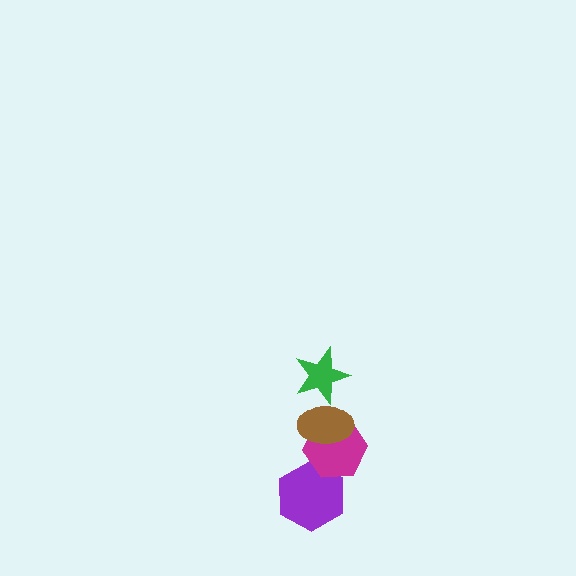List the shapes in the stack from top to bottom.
From top to bottom: the green star, the brown ellipse, the magenta hexagon, the purple hexagon.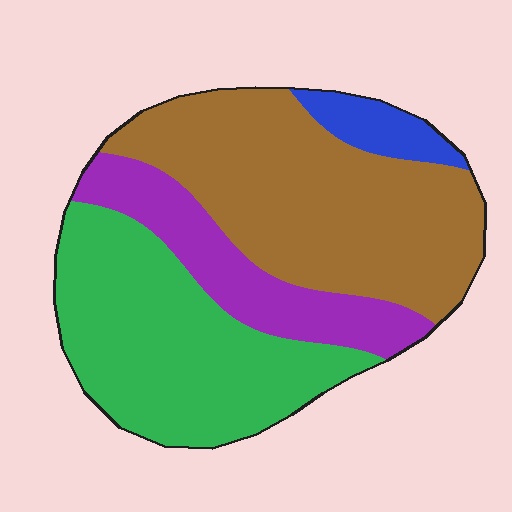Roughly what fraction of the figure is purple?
Purple covers around 20% of the figure.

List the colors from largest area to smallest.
From largest to smallest: brown, green, purple, blue.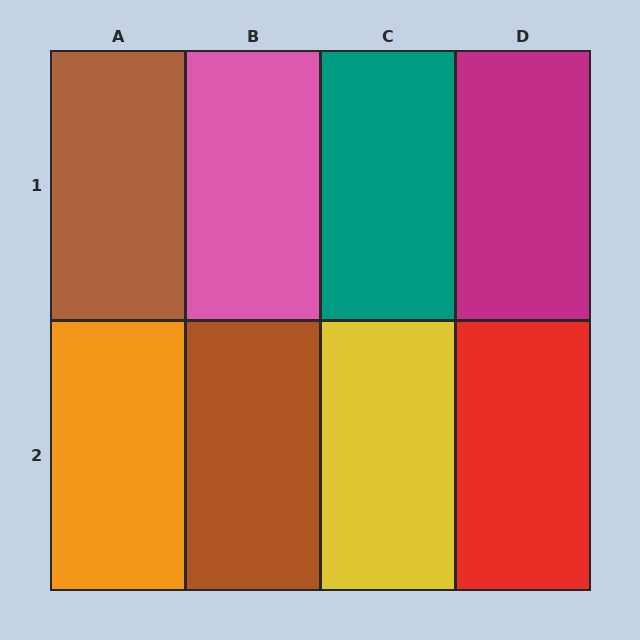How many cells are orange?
1 cell is orange.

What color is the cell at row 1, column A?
Brown.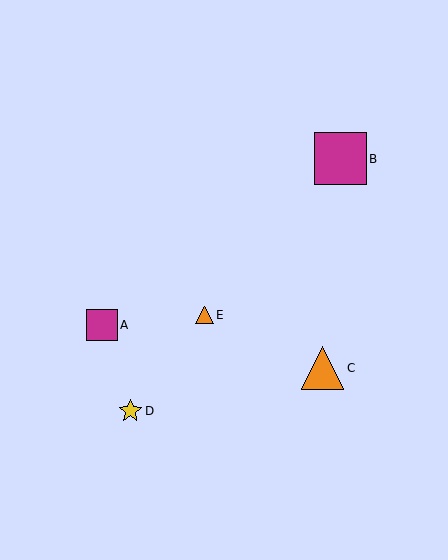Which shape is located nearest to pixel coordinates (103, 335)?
The magenta square (labeled A) at (102, 325) is nearest to that location.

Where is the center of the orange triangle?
The center of the orange triangle is at (323, 368).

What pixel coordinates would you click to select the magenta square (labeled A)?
Click at (102, 325) to select the magenta square A.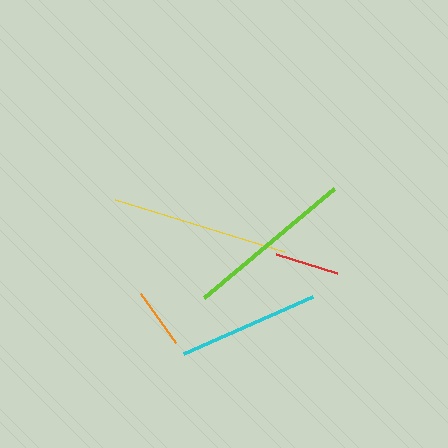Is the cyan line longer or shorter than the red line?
The cyan line is longer than the red line.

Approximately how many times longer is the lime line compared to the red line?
The lime line is approximately 2.7 times the length of the red line.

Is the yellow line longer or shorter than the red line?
The yellow line is longer than the red line.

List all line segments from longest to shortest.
From longest to shortest: yellow, lime, cyan, red, orange.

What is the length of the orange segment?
The orange segment is approximately 61 pixels long.